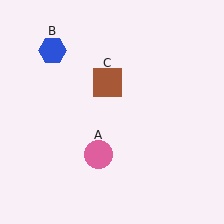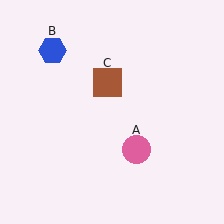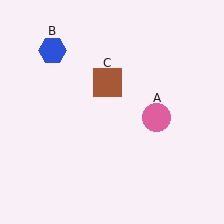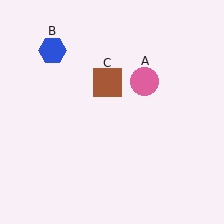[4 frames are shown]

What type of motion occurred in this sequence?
The pink circle (object A) rotated counterclockwise around the center of the scene.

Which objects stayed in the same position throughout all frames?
Blue hexagon (object B) and brown square (object C) remained stationary.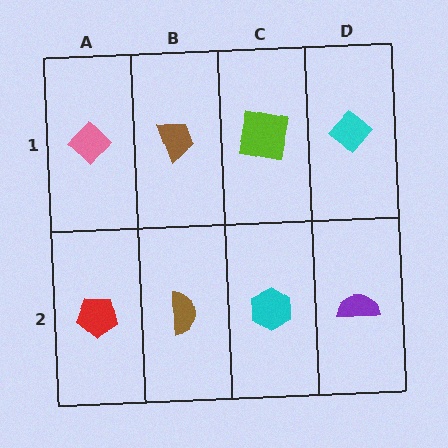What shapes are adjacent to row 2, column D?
A cyan diamond (row 1, column D), a cyan hexagon (row 2, column C).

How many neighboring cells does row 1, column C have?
3.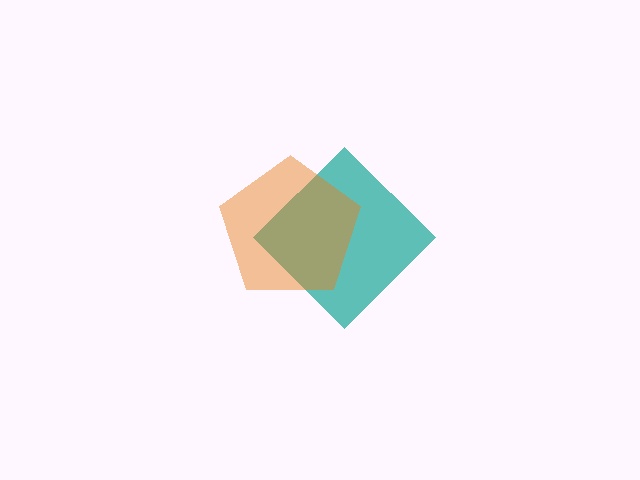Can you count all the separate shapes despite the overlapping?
Yes, there are 2 separate shapes.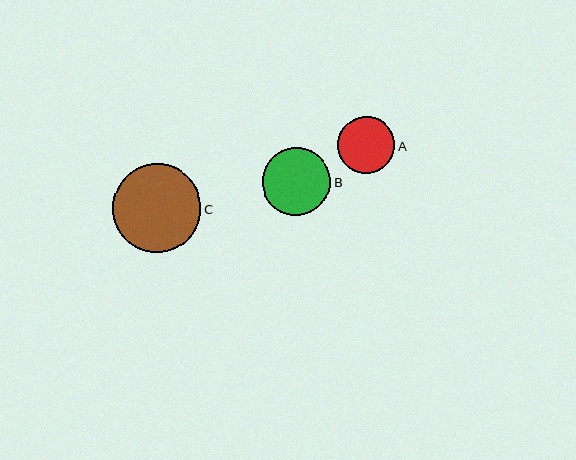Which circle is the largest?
Circle C is the largest with a size of approximately 88 pixels.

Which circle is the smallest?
Circle A is the smallest with a size of approximately 57 pixels.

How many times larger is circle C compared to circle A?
Circle C is approximately 1.6 times the size of circle A.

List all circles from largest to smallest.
From largest to smallest: C, B, A.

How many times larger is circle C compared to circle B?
Circle C is approximately 1.3 times the size of circle B.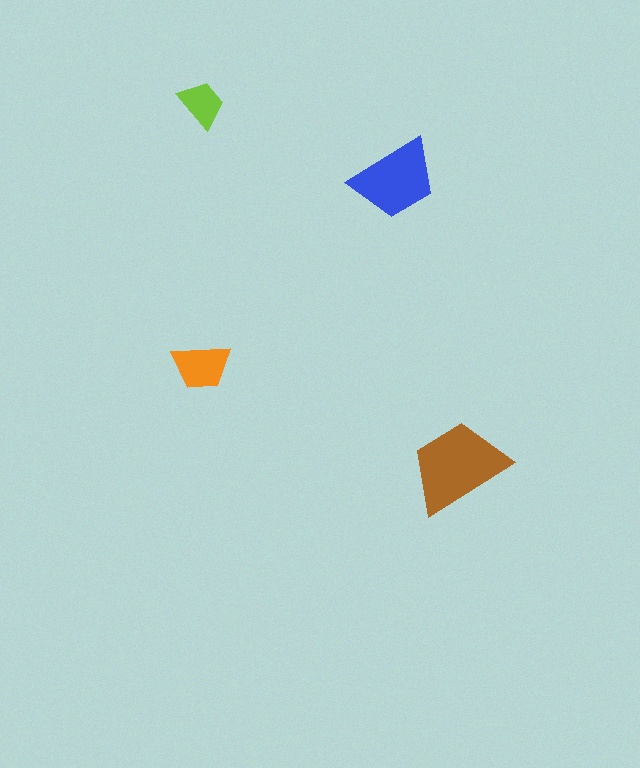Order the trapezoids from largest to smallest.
the brown one, the blue one, the orange one, the lime one.